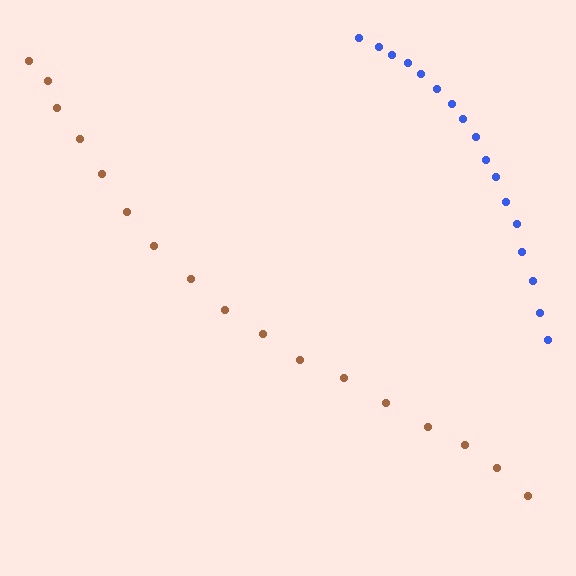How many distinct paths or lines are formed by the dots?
There are 2 distinct paths.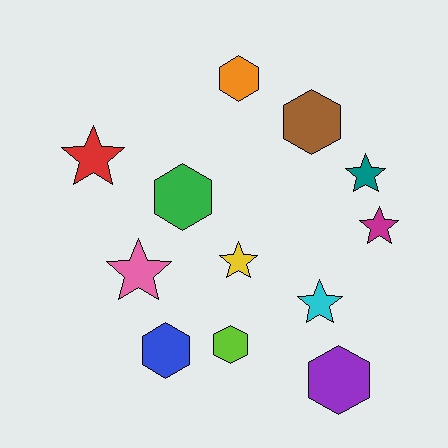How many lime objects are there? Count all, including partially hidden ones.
There is 1 lime object.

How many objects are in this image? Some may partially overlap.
There are 12 objects.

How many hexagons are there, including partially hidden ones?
There are 6 hexagons.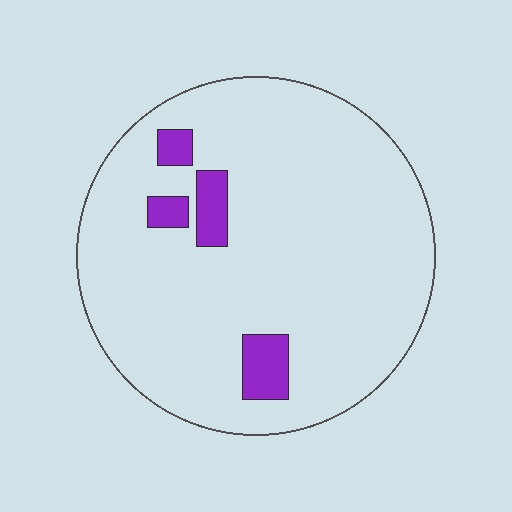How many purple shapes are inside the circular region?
4.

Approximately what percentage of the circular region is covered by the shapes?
Approximately 10%.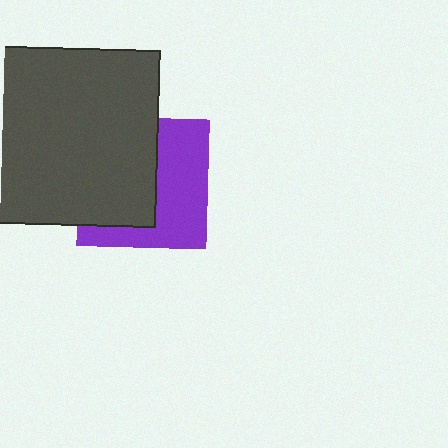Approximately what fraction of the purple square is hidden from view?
Roughly 51% of the purple square is hidden behind the dark gray rectangle.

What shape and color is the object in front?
The object in front is a dark gray rectangle.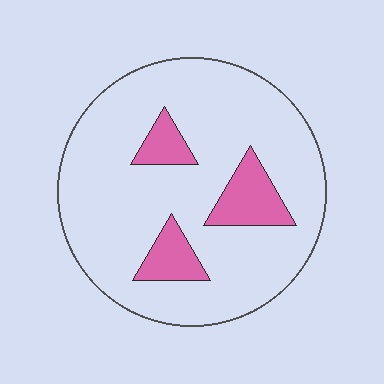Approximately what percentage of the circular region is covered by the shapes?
Approximately 15%.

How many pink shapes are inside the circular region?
3.